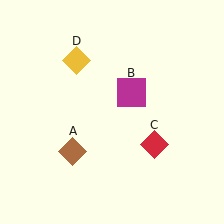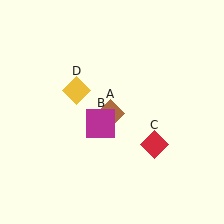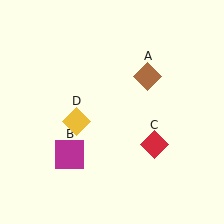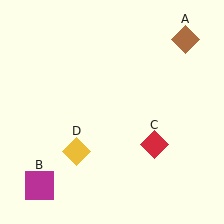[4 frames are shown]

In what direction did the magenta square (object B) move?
The magenta square (object B) moved down and to the left.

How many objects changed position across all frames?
3 objects changed position: brown diamond (object A), magenta square (object B), yellow diamond (object D).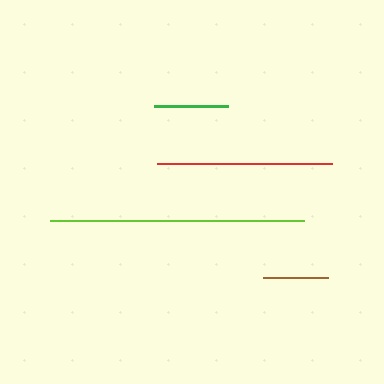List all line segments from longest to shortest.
From longest to shortest: lime, red, green, brown.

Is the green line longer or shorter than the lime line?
The lime line is longer than the green line.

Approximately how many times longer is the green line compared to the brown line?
The green line is approximately 1.1 times the length of the brown line.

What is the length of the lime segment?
The lime segment is approximately 254 pixels long.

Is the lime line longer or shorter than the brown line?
The lime line is longer than the brown line.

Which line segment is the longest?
The lime line is the longest at approximately 254 pixels.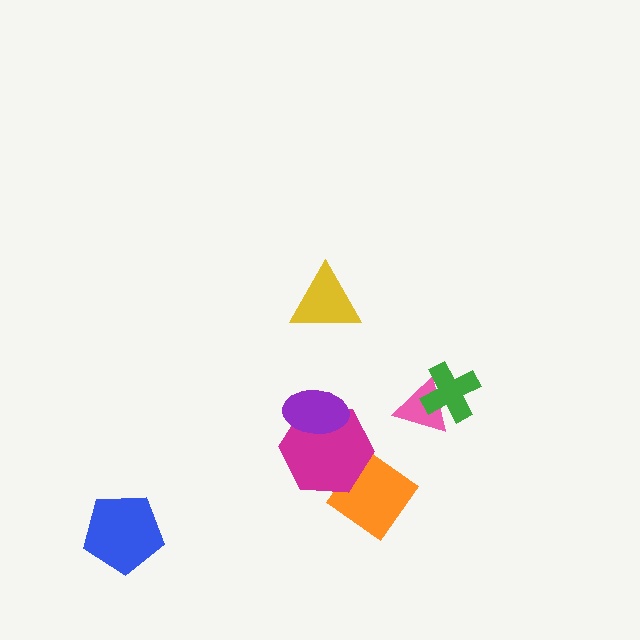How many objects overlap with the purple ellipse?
1 object overlaps with the purple ellipse.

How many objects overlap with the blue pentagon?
0 objects overlap with the blue pentagon.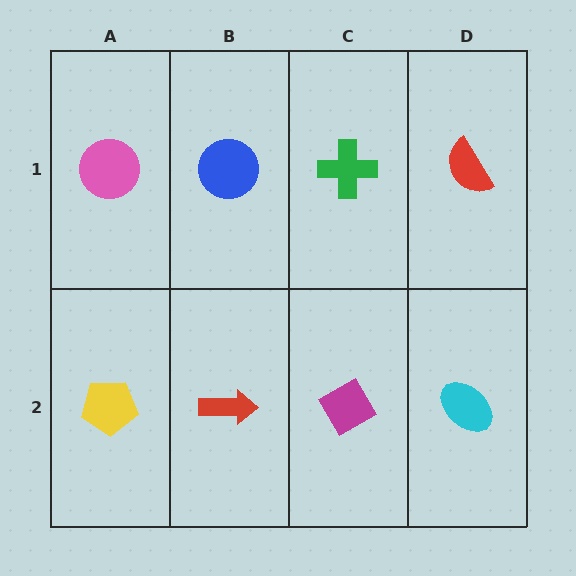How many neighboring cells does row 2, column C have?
3.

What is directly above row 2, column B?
A blue circle.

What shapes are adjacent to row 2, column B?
A blue circle (row 1, column B), a yellow pentagon (row 2, column A), a magenta diamond (row 2, column C).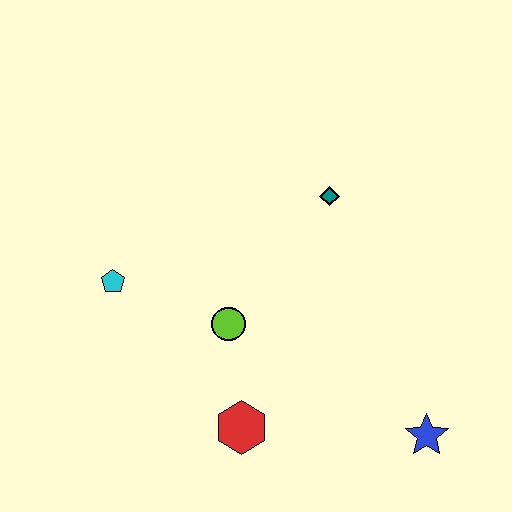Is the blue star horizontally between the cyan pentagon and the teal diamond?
No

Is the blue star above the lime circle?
No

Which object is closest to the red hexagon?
The lime circle is closest to the red hexagon.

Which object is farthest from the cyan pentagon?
The blue star is farthest from the cyan pentagon.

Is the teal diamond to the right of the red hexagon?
Yes